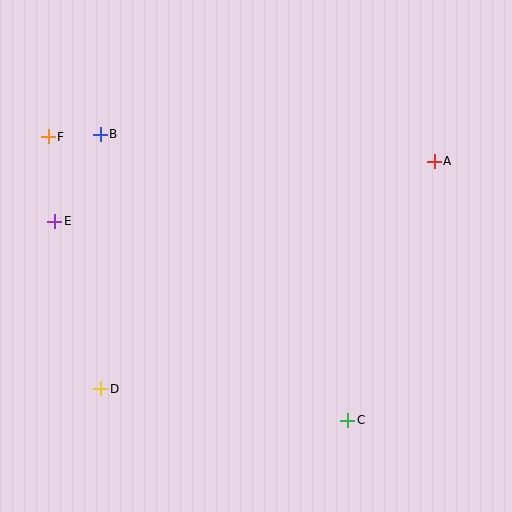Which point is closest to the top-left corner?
Point F is closest to the top-left corner.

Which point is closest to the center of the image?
Point C at (348, 420) is closest to the center.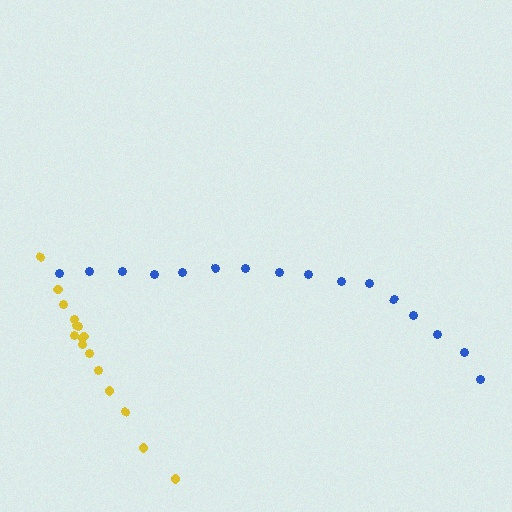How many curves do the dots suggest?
There are 2 distinct paths.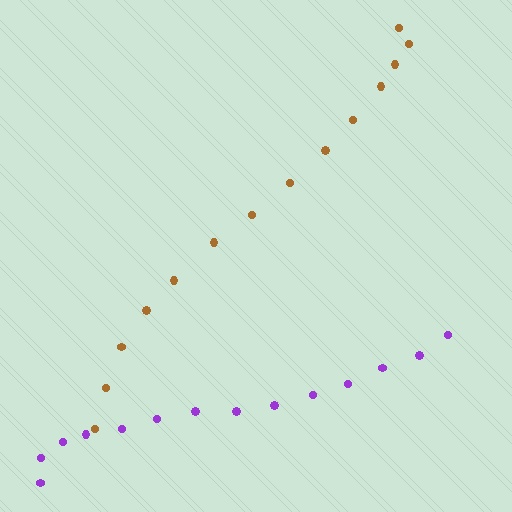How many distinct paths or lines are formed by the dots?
There are 2 distinct paths.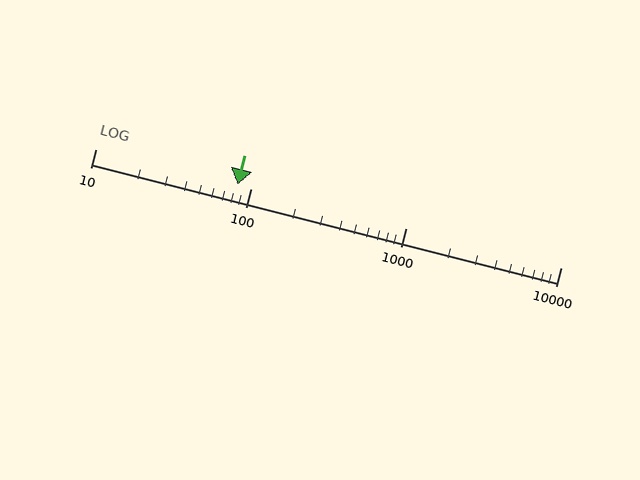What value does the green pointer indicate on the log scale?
The pointer indicates approximately 82.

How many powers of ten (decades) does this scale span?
The scale spans 3 decades, from 10 to 10000.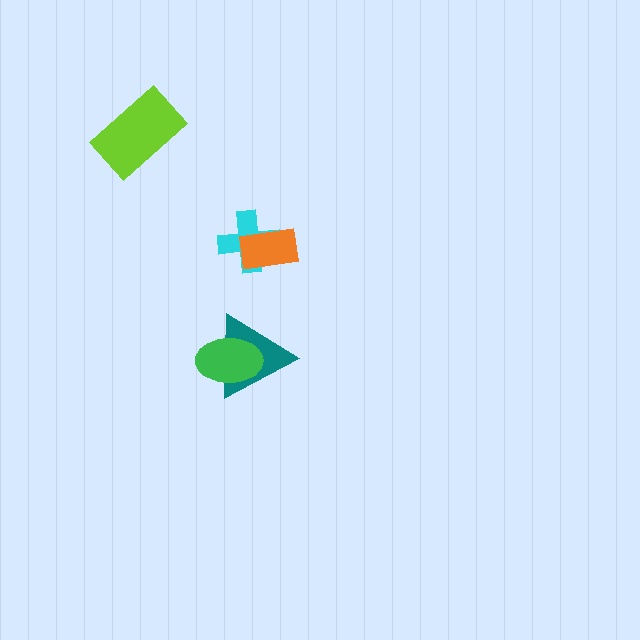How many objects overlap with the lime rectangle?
0 objects overlap with the lime rectangle.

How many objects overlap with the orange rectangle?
1 object overlaps with the orange rectangle.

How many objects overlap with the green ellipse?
1 object overlaps with the green ellipse.